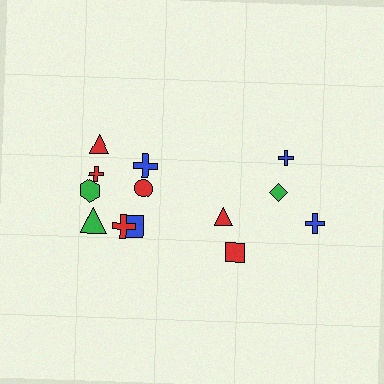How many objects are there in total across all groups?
There are 13 objects.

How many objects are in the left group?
There are 8 objects.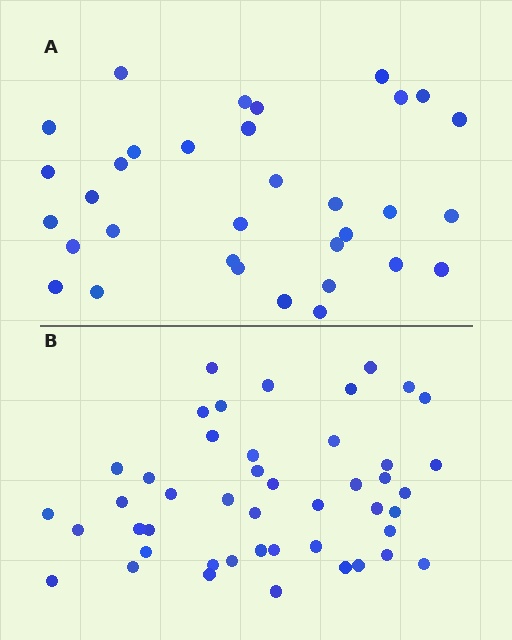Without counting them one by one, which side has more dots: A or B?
Region B (the bottom region) has more dots.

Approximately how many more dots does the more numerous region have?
Region B has approximately 15 more dots than region A.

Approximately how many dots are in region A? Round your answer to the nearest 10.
About 30 dots. (The exact count is 33, which rounds to 30.)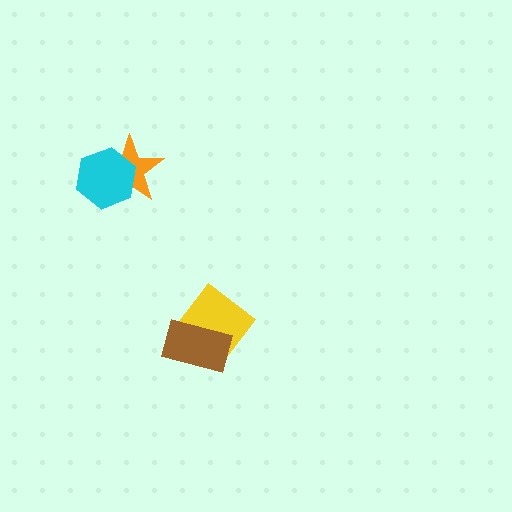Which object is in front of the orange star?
The cyan hexagon is in front of the orange star.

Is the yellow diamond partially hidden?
Yes, it is partially covered by another shape.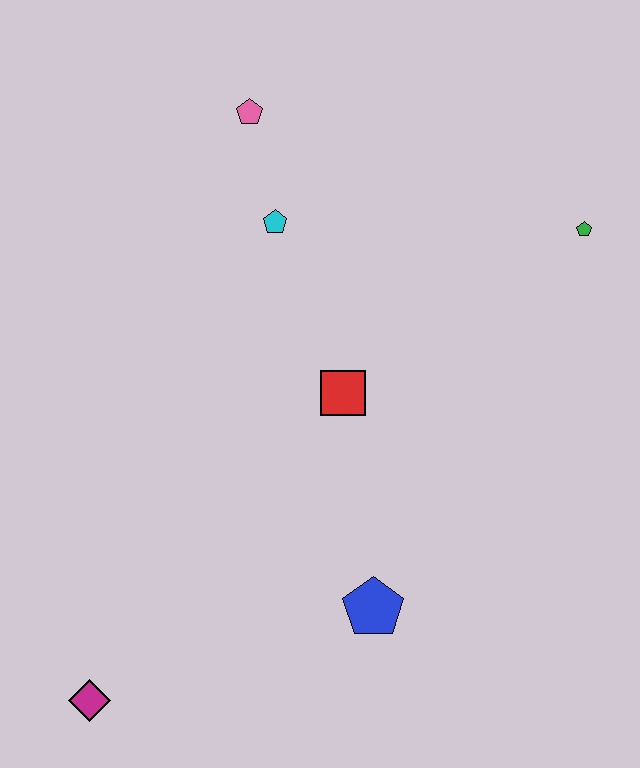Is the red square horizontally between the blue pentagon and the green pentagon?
No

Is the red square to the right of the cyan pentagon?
Yes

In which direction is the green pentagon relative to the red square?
The green pentagon is to the right of the red square.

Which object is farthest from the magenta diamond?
The green pentagon is farthest from the magenta diamond.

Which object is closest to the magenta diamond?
The blue pentagon is closest to the magenta diamond.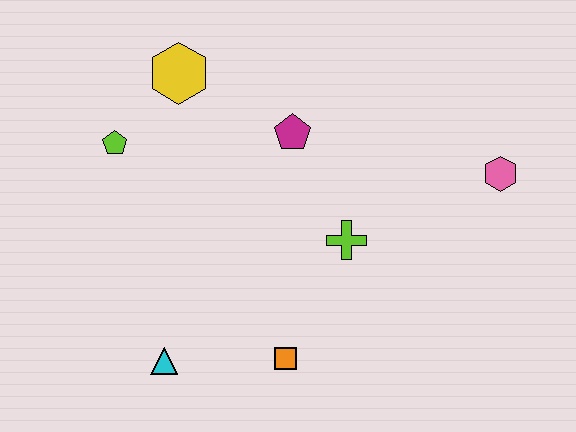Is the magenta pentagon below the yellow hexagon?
Yes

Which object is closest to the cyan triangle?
The orange square is closest to the cyan triangle.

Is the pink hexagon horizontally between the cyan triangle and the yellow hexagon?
No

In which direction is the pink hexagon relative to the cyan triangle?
The pink hexagon is to the right of the cyan triangle.